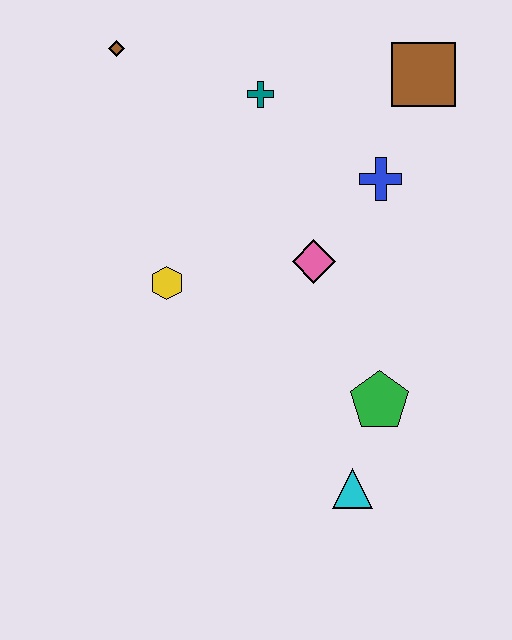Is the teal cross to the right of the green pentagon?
No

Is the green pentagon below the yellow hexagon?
Yes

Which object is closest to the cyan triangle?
The green pentagon is closest to the cyan triangle.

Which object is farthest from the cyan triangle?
The brown diamond is farthest from the cyan triangle.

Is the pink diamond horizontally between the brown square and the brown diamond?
Yes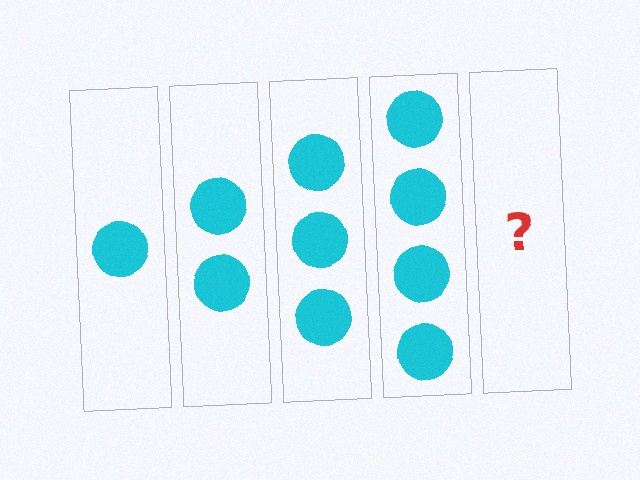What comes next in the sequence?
The next element should be 5 circles.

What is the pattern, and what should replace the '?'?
The pattern is that each step adds one more circle. The '?' should be 5 circles.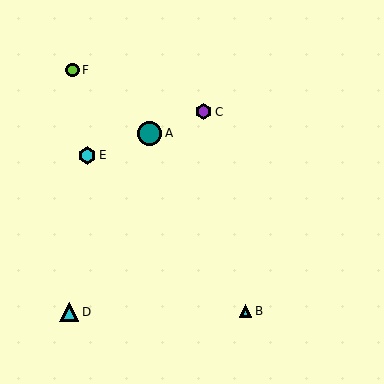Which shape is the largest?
The teal circle (labeled A) is the largest.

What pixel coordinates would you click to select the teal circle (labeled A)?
Click at (150, 133) to select the teal circle A.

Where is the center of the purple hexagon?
The center of the purple hexagon is at (204, 112).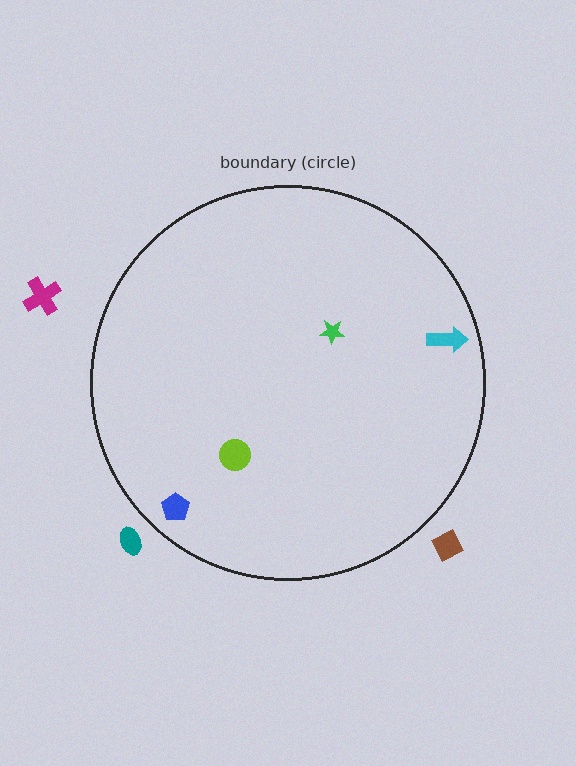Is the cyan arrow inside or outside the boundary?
Inside.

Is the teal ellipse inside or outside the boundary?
Outside.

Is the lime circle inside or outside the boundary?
Inside.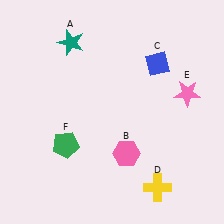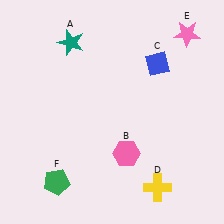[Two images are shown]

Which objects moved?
The objects that moved are: the pink star (E), the green pentagon (F).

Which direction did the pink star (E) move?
The pink star (E) moved up.